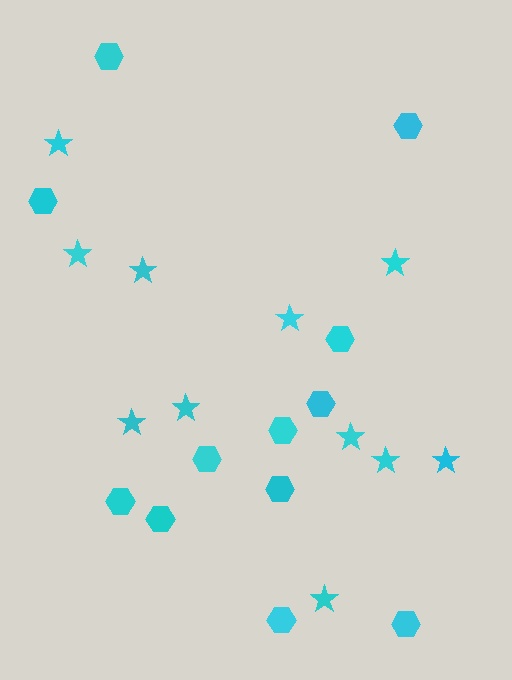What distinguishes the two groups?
There are 2 groups: one group of stars (11) and one group of hexagons (12).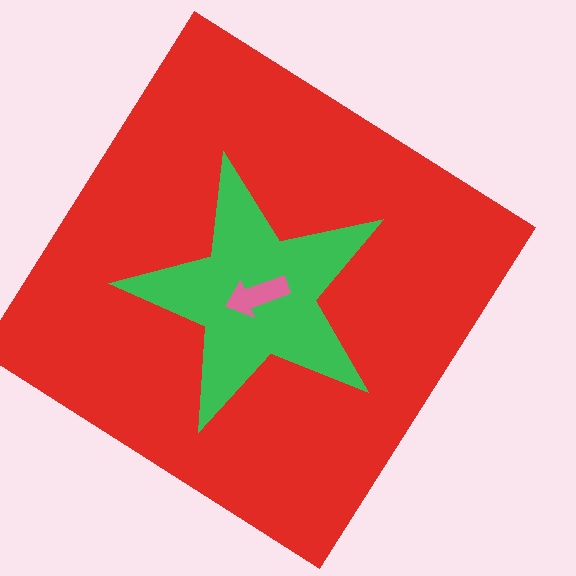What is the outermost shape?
The red diamond.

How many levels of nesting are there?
3.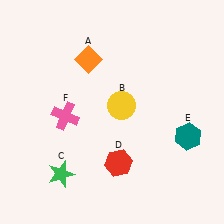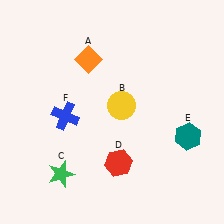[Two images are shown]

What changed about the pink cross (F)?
In Image 1, F is pink. In Image 2, it changed to blue.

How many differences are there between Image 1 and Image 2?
There is 1 difference between the two images.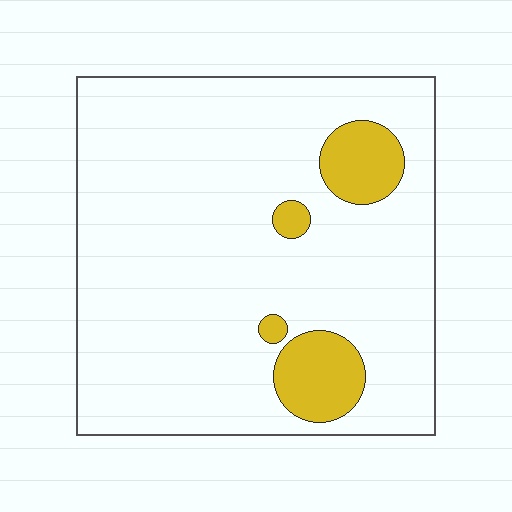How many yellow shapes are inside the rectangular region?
4.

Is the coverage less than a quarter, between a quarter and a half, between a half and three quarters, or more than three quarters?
Less than a quarter.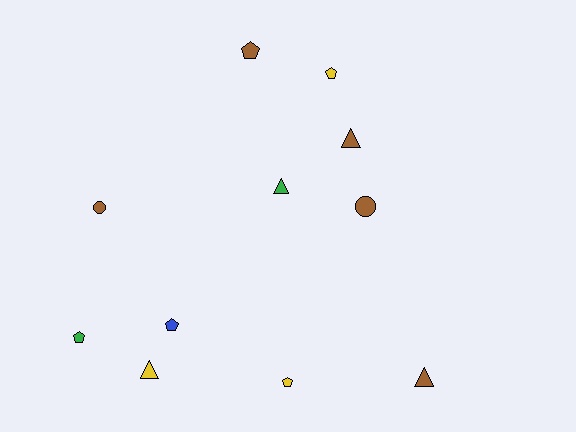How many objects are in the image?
There are 11 objects.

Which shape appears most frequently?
Pentagon, with 5 objects.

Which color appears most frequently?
Brown, with 5 objects.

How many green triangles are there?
There is 1 green triangle.